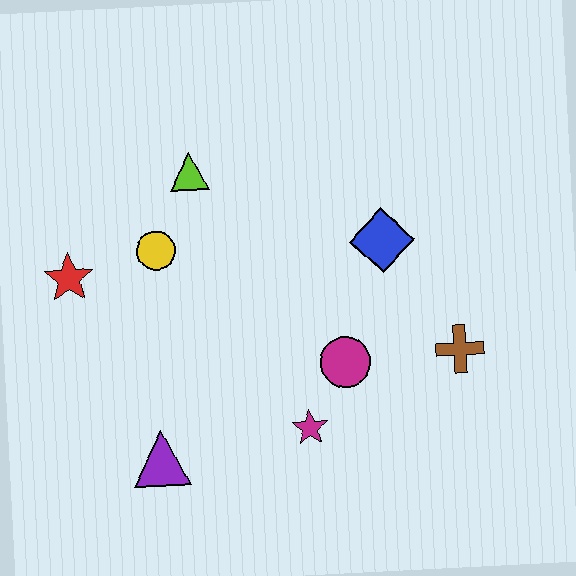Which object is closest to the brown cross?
The magenta circle is closest to the brown cross.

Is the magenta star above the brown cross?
No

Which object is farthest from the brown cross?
The red star is farthest from the brown cross.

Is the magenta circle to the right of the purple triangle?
Yes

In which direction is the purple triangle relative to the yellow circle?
The purple triangle is below the yellow circle.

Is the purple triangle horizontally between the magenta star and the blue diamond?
No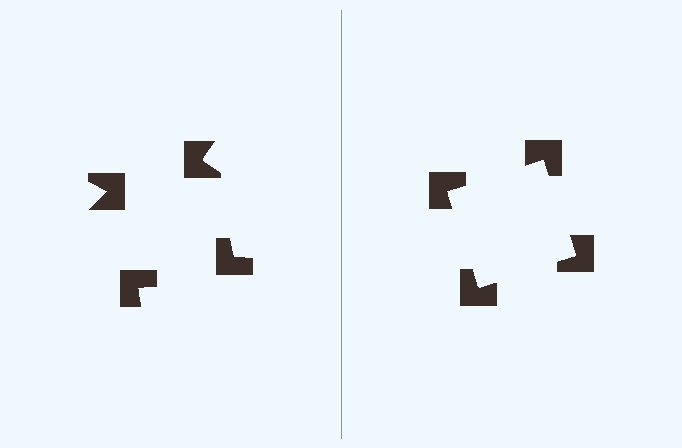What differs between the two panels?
The notched squares are positioned identically on both sides; only the wedge orientations differ. On the right they align to a square; on the left they are misaligned.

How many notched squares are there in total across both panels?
8 — 4 on each side.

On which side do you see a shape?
An illusory square appears on the right side. On the left side the wedge cuts are rotated, so no coherent shape forms.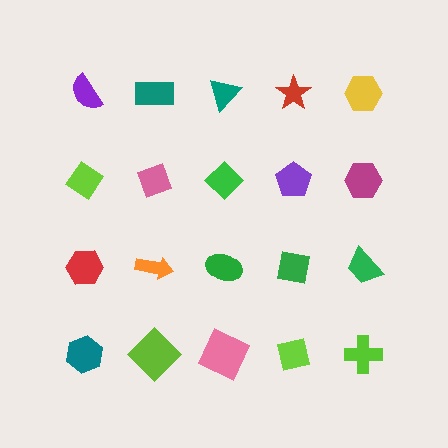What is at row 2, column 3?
A green diamond.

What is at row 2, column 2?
A pink diamond.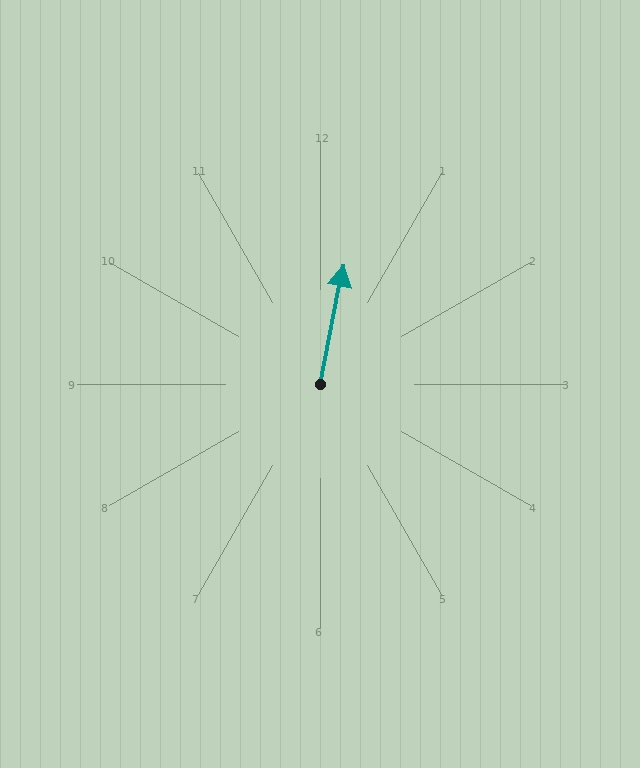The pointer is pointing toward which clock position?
Roughly 12 o'clock.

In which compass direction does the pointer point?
North.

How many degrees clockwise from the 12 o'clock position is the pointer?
Approximately 11 degrees.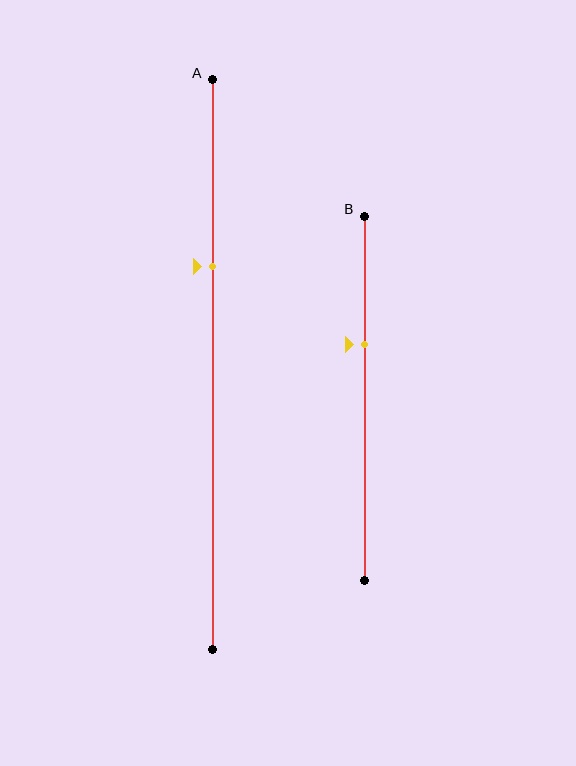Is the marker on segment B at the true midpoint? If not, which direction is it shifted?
No, the marker on segment B is shifted upward by about 15% of the segment length.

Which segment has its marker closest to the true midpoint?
Segment B has its marker closest to the true midpoint.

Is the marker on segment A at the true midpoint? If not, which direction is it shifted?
No, the marker on segment A is shifted upward by about 17% of the segment length.